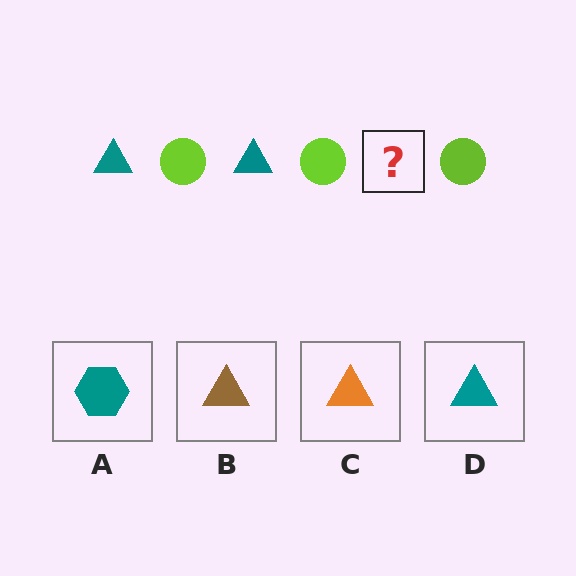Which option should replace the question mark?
Option D.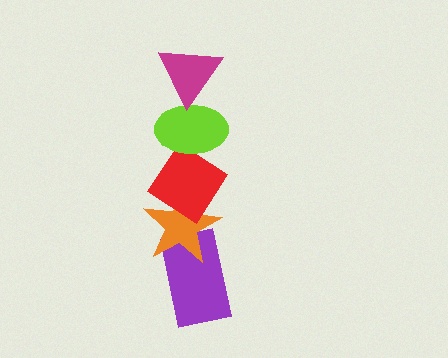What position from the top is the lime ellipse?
The lime ellipse is 2nd from the top.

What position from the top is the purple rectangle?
The purple rectangle is 5th from the top.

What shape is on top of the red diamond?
The lime ellipse is on top of the red diamond.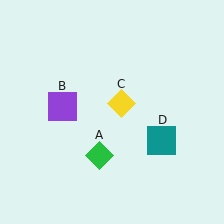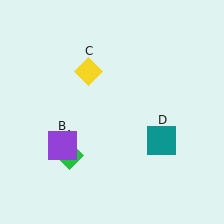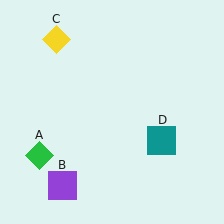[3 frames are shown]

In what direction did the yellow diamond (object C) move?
The yellow diamond (object C) moved up and to the left.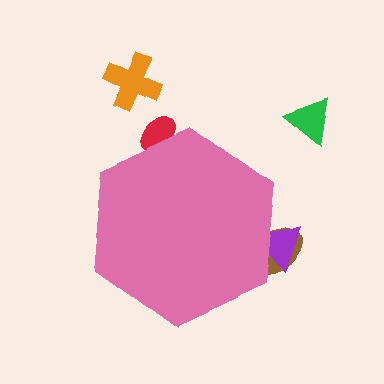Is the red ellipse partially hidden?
Yes, the red ellipse is partially hidden behind the pink hexagon.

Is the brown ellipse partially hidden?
Yes, the brown ellipse is partially hidden behind the pink hexagon.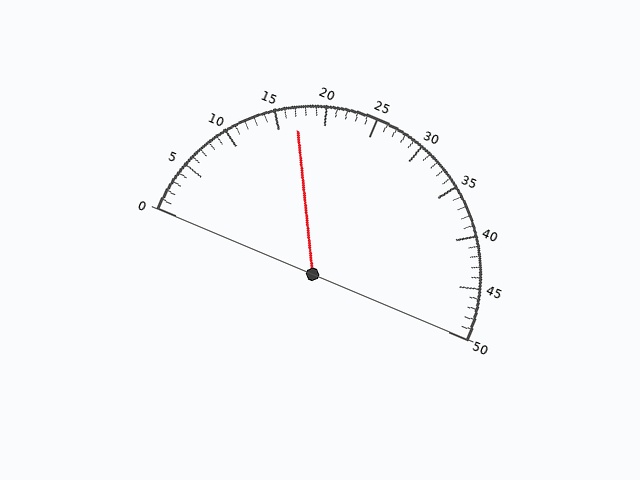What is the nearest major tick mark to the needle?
The nearest major tick mark is 15.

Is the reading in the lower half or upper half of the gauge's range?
The reading is in the lower half of the range (0 to 50).